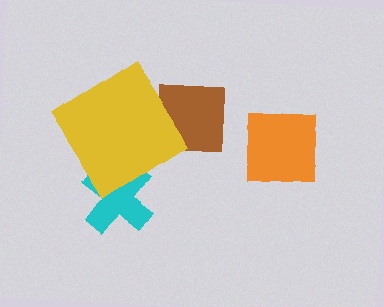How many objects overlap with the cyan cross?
1 object overlaps with the cyan cross.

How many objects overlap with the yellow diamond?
2 objects overlap with the yellow diamond.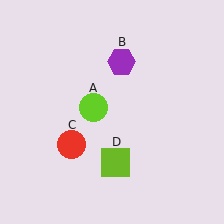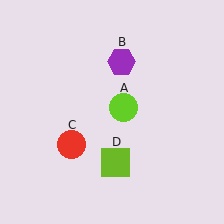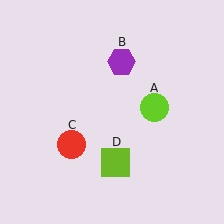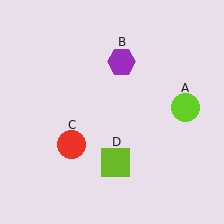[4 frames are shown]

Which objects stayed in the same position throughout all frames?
Purple hexagon (object B) and red circle (object C) and lime square (object D) remained stationary.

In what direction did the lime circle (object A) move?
The lime circle (object A) moved right.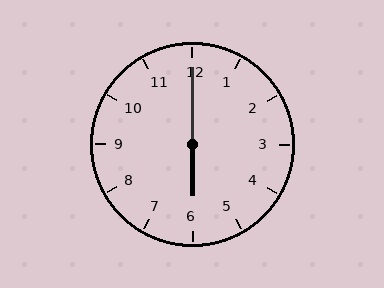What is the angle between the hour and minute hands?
Approximately 180 degrees.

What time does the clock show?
6:00.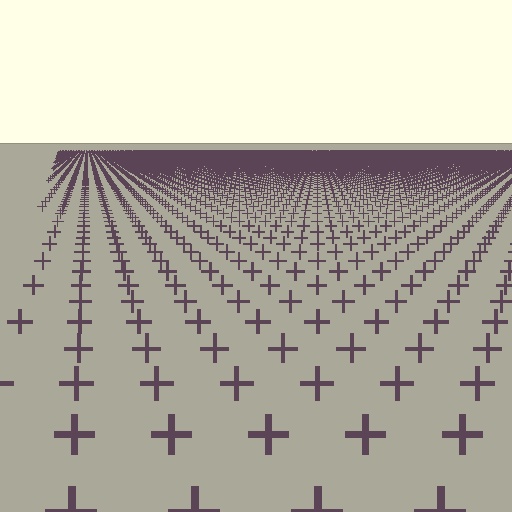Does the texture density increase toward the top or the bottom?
Density increases toward the top.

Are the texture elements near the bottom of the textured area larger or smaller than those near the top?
Larger. Near the bottom, elements are closer to the viewer and appear at a bigger on-screen size.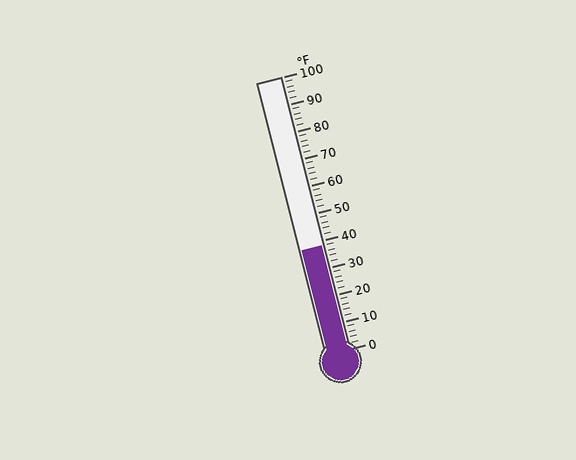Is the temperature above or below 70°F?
The temperature is below 70°F.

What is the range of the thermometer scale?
The thermometer scale ranges from 0°F to 100°F.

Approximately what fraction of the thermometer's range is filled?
The thermometer is filled to approximately 40% of its range.